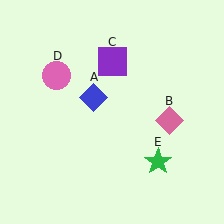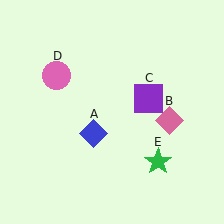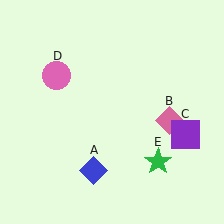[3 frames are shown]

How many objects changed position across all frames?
2 objects changed position: blue diamond (object A), purple square (object C).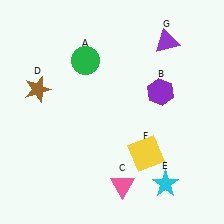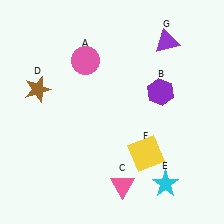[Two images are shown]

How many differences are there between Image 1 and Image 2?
There is 1 difference between the two images.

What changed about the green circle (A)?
In Image 1, A is green. In Image 2, it changed to pink.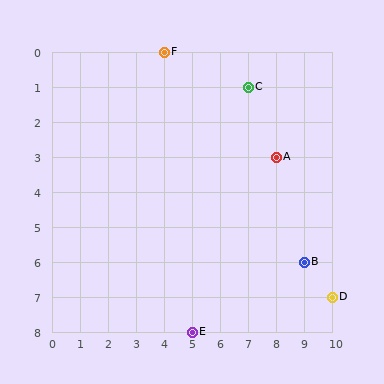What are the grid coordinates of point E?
Point E is at grid coordinates (5, 8).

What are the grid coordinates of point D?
Point D is at grid coordinates (10, 7).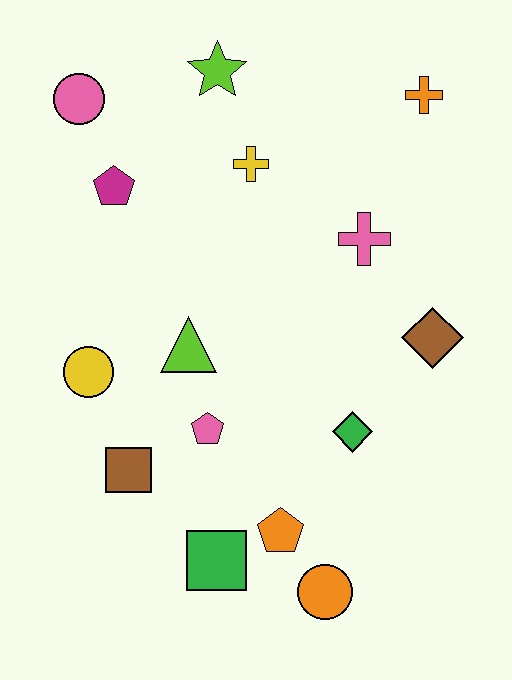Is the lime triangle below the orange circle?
No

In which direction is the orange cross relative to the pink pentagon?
The orange cross is above the pink pentagon.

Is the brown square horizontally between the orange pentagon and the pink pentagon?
No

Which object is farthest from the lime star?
The orange circle is farthest from the lime star.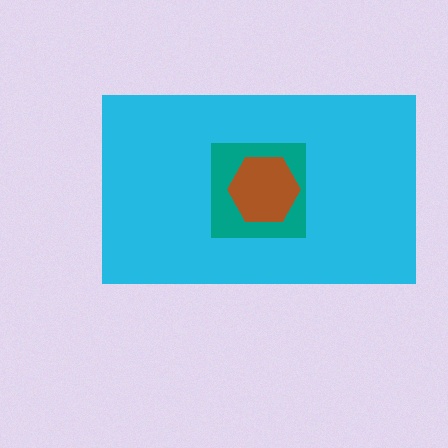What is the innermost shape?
The brown hexagon.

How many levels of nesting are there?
3.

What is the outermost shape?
The cyan rectangle.